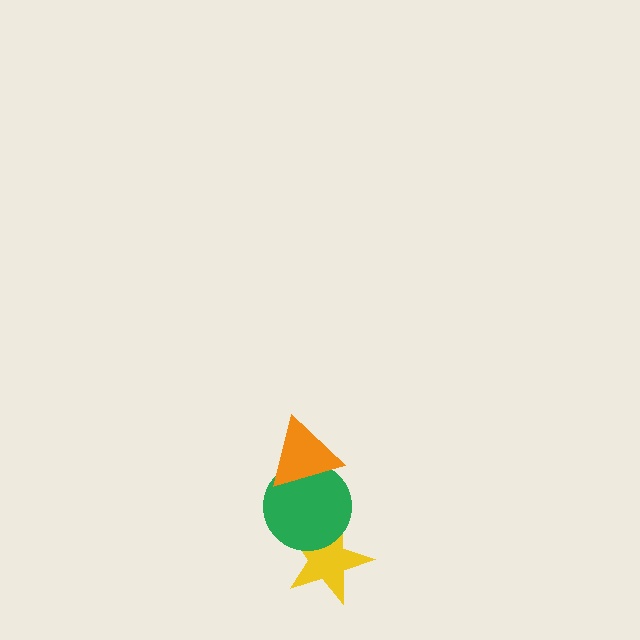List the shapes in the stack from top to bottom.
From top to bottom: the orange triangle, the green circle, the yellow star.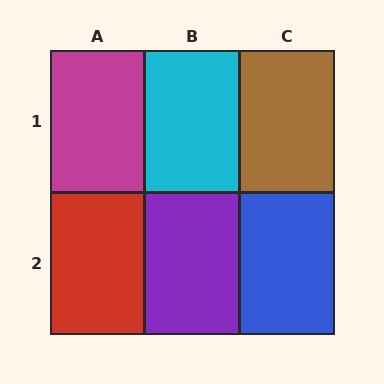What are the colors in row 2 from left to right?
Red, purple, blue.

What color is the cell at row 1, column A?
Magenta.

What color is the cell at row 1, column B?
Cyan.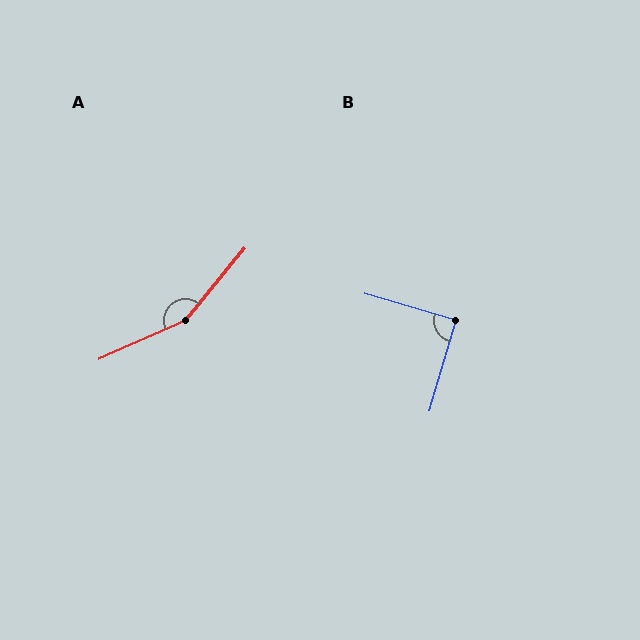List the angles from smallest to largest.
B (90°), A (153°).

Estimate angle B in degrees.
Approximately 90 degrees.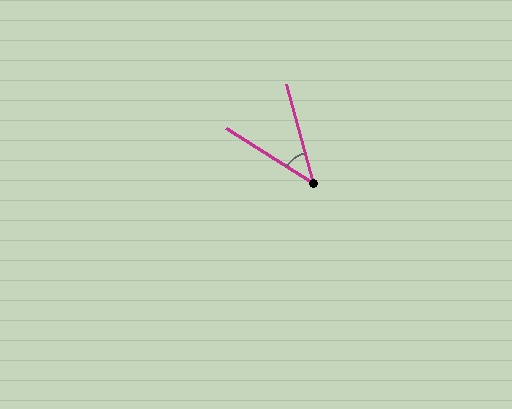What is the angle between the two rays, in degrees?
Approximately 42 degrees.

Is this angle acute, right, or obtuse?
It is acute.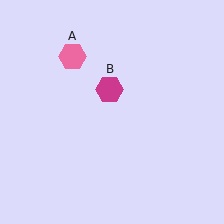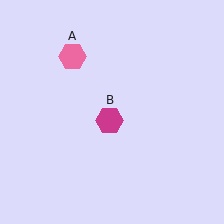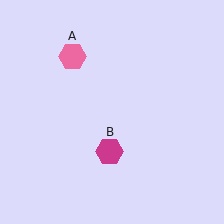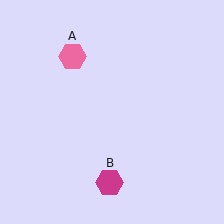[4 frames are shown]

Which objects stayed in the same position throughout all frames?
Pink hexagon (object A) remained stationary.